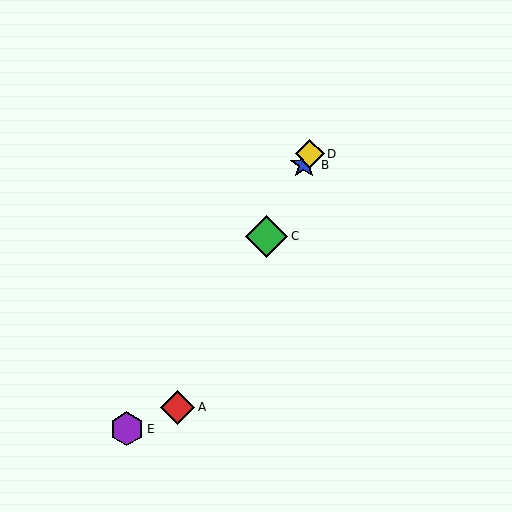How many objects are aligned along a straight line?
4 objects (A, B, C, D) are aligned along a straight line.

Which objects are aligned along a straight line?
Objects A, B, C, D are aligned along a straight line.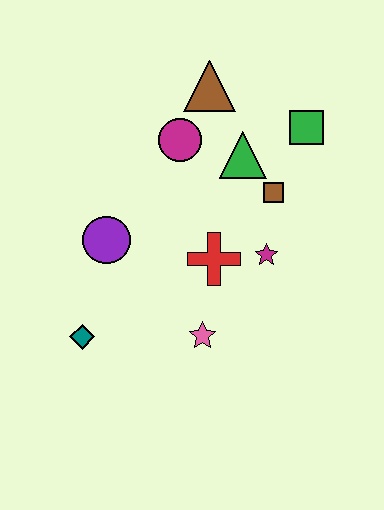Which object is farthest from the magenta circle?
The teal diamond is farthest from the magenta circle.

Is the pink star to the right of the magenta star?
No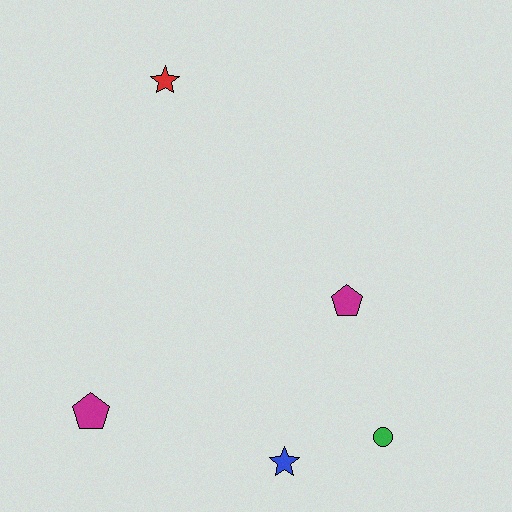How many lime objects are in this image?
There are no lime objects.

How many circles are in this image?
There is 1 circle.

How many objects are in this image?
There are 5 objects.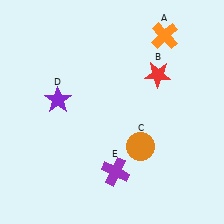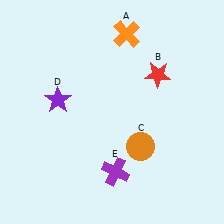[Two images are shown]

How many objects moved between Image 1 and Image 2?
1 object moved between the two images.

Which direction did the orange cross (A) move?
The orange cross (A) moved left.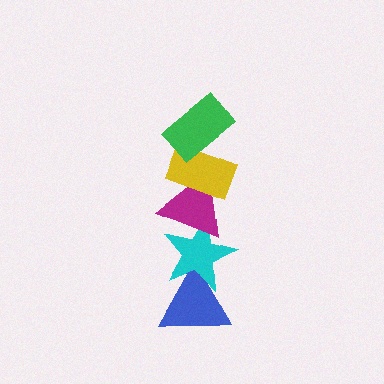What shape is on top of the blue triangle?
The cyan star is on top of the blue triangle.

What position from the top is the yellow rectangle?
The yellow rectangle is 2nd from the top.